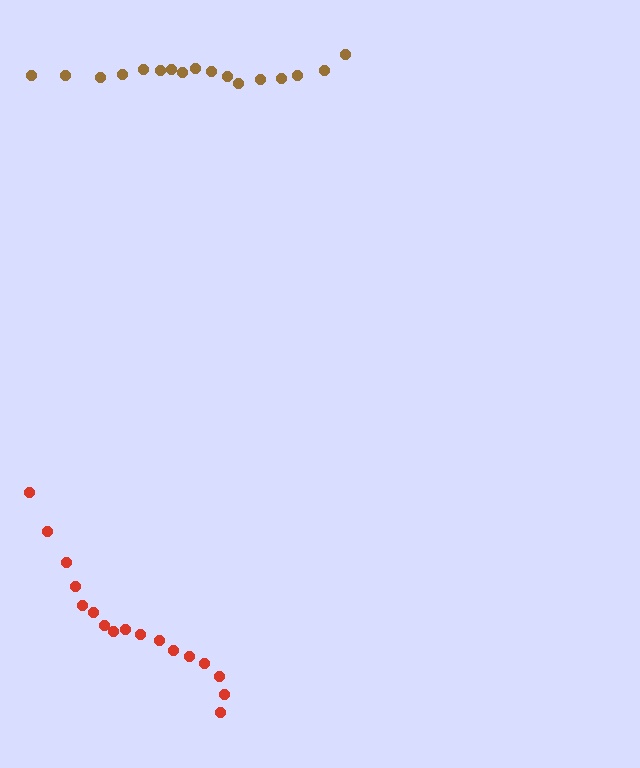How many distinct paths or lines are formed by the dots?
There are 2 distinct paths.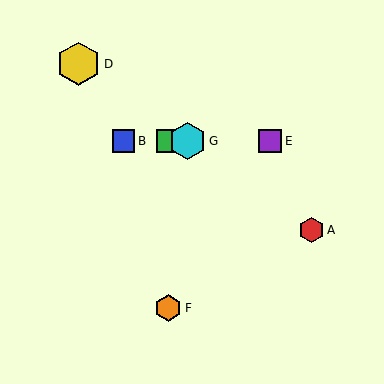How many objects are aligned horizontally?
4 objects (B, C, E, G) are aligned horizontally.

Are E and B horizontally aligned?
Yes, both are at y≈141.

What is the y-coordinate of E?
Object E is at y≈141.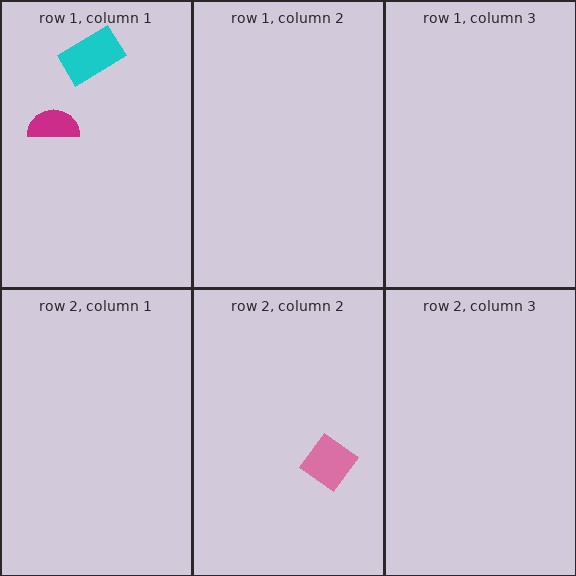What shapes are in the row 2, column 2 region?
The pink diamond.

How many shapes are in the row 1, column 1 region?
2.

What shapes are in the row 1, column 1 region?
The magenta semicircle, the cyan rectangle.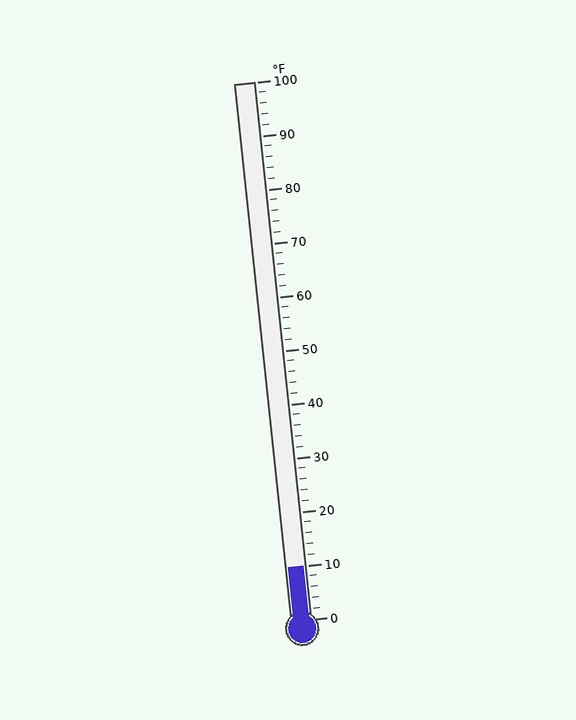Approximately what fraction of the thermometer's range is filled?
The thermometer is filled to approximately 10% of its range.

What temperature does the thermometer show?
The thermometer shows approximately 10°F.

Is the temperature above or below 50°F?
The temperature is below 50°F.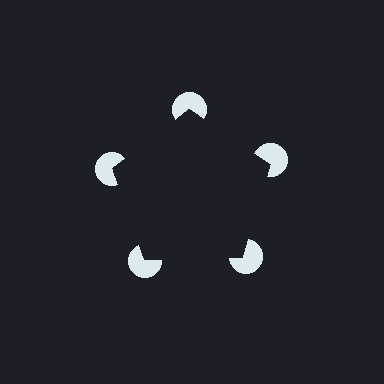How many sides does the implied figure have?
5 sides.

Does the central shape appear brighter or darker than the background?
It typically appears slightly darker than the background, even though no actual brightness change is drawn.